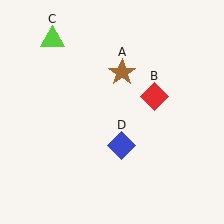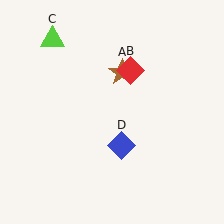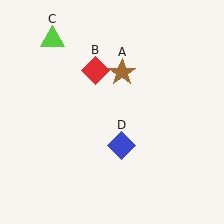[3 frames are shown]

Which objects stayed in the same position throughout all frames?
Brown star (object A) and lime triangle (object C) and blue diamond (object D) remained stationary.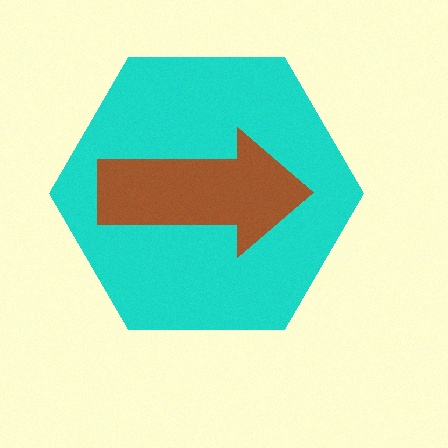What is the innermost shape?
The brown arrow.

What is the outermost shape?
The cyan hexagon.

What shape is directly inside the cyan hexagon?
The brown arrow.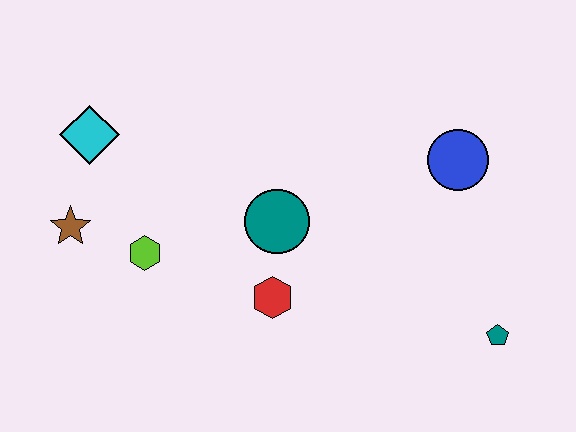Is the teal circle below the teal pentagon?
No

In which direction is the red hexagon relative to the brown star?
The red hexagon is to the right of the brown star.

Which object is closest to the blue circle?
The teal pentagon is closest to the blue circle.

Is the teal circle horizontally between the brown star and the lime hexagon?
No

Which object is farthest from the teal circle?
The teal pentagon is farthest from the teal circle.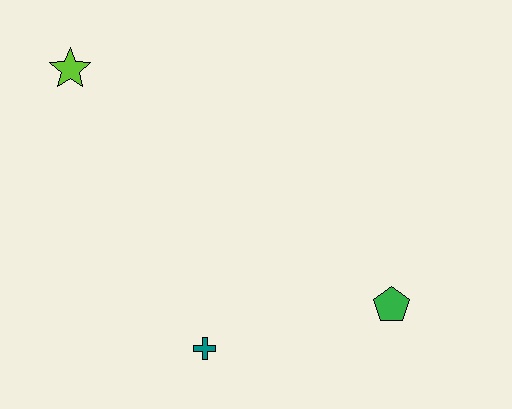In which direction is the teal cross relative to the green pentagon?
The teal cross is to the left of the green pentagon.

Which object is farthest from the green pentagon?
The lime star is farthest from the green pentagon.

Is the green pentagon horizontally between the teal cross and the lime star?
No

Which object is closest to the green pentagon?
The teal cross is closest to the green pentagon.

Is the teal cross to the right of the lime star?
Yes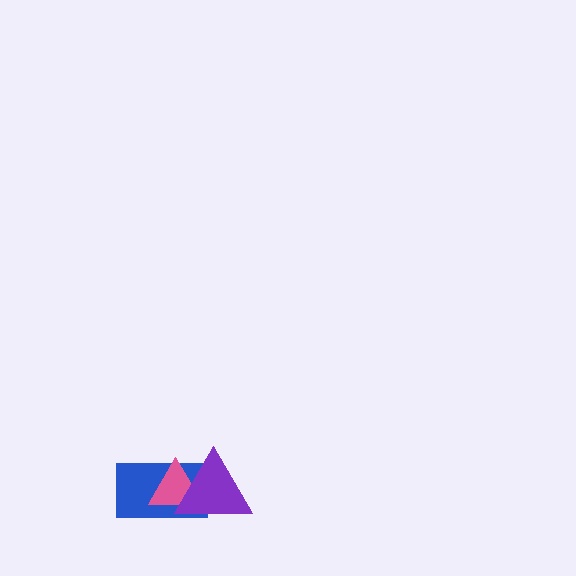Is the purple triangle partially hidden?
No, no other shape covers it.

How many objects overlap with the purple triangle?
2 objects overlap with the purple triangle.